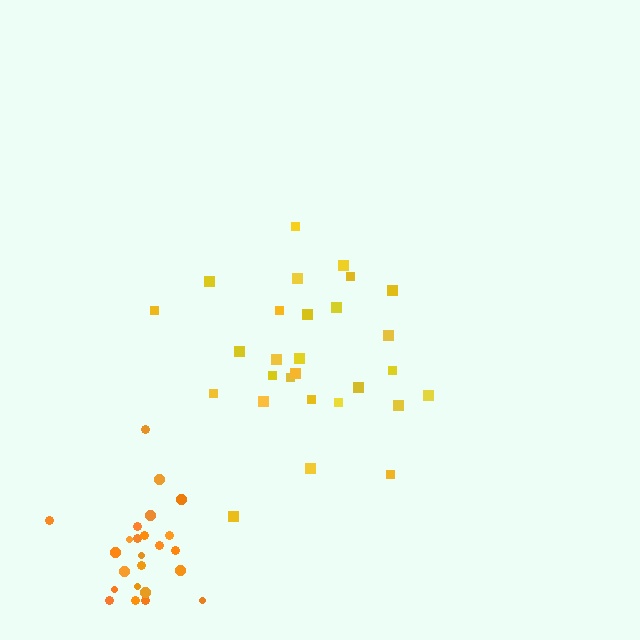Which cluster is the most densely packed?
Orange.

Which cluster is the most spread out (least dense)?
Yellow.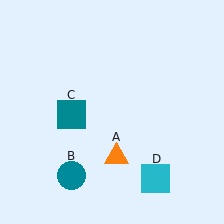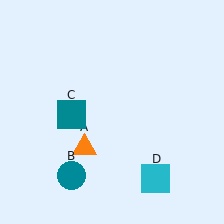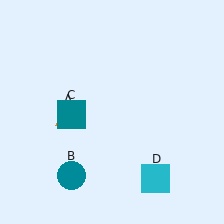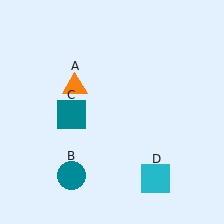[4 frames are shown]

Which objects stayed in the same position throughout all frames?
Teal circle (object B) and teal square (object C) and cyan square (object D) remained stationary.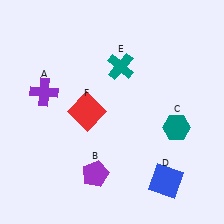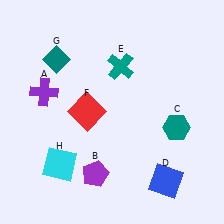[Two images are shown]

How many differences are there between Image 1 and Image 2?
There are 2 differences between the two images.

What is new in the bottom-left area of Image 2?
A cyan square (H) was added in the bottom-left area of Image 2.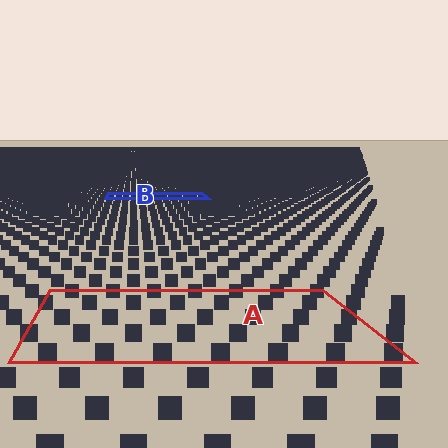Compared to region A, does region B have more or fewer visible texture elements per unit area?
Region B has more texture elements per unit area — they are packed more densely because it is farther away.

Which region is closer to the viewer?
Region A is closer. The texture elements there are larger and more spread out.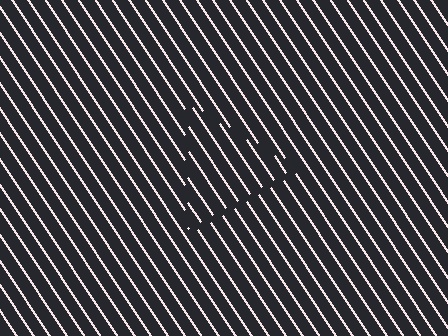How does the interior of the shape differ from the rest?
The interior of the shape contains the same grating, shifted by half a period — the contour is defined by the phase discontinuity where line-ends from the inner and outer gratings abut.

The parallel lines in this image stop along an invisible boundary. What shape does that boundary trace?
An illusory triangle. The interior of the shape contains the same grating, shifted by half a period — the contour is defined by the phase discontinuity where line-ends from the inner and outer gratings abut.